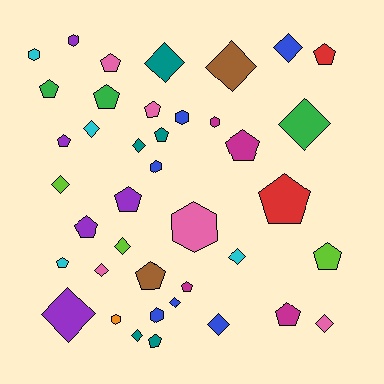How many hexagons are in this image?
There are 8 hexagons.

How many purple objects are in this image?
There are 5 purple objects.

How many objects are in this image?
There are 40 objects.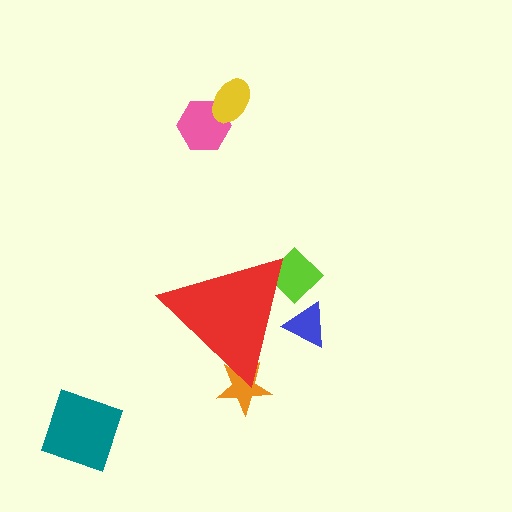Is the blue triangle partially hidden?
Yes, the blue triangle is partially hidden behind the red triangle.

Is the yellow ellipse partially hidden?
No, the yellow ellipse is fully visible.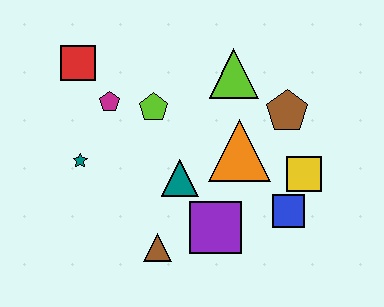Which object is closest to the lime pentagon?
The magenta pentagon is closest to the lime pentagon.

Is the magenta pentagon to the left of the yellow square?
Yes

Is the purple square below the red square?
Yes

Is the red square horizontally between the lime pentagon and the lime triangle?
No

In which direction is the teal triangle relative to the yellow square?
The teal triangle is to the left of the yellow square.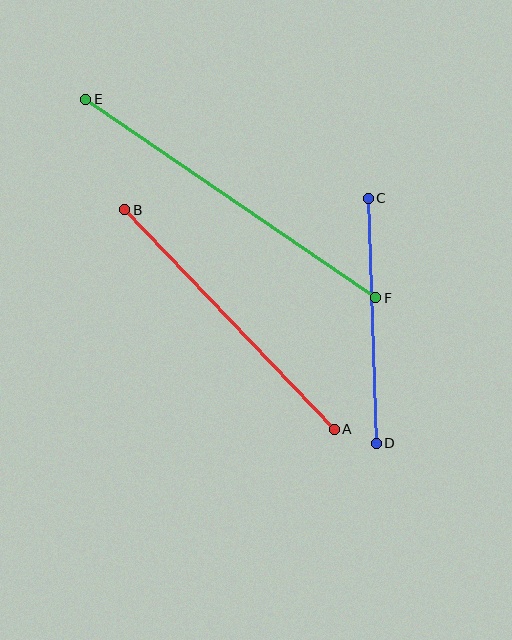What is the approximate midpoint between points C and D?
The midpoint is at approximately (372, 321) pixels.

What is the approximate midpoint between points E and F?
The midpoint is at approximately (231, 198) pixels.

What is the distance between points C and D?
The distance is approximately 245 pixels.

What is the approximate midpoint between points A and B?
The midpoint is at approximately (229, 319) pixels.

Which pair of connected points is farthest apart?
Points E and F are farthest apart.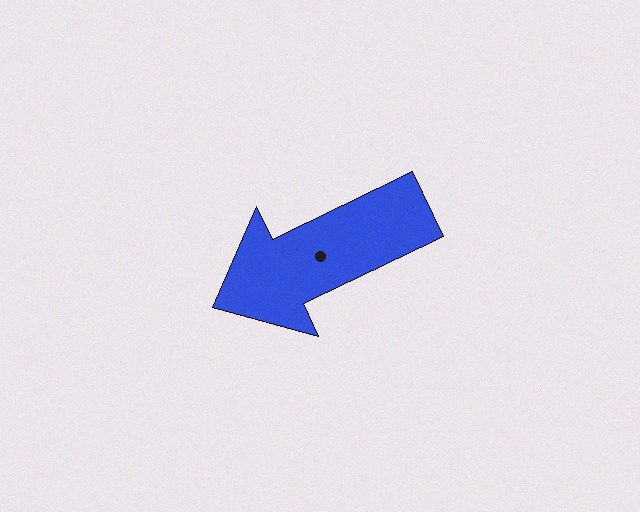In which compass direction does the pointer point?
Southwest.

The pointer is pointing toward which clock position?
Roughly 8 o'clock.